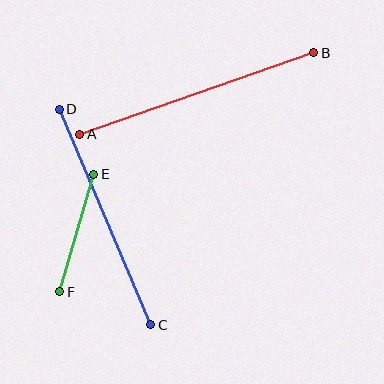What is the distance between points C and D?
The distance is approximately 235 pixels.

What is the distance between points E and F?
The distance is approximately 123 pixels.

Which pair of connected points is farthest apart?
Points A and B are farthest apart.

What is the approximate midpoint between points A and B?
The midpoint is at approximately (197, 94) pixels.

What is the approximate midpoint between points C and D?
The midpoint is at approximately (105, 217) pixels.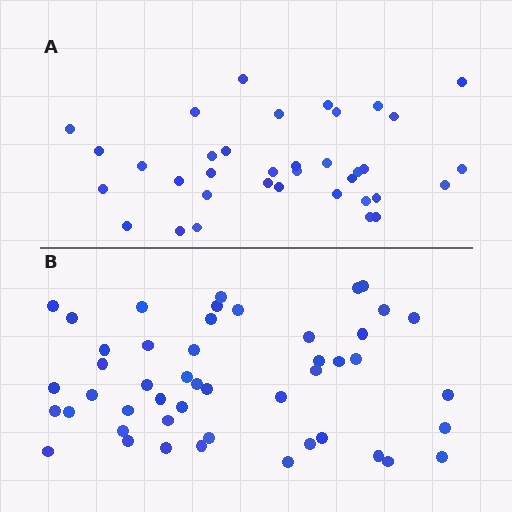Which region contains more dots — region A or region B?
Region B (the bottom region) has more dots.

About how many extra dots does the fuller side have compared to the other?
Region B has roughly 12 or so more dots than region A.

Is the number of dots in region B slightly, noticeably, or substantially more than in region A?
Region B has noticeably more, but not dramatically so. The ratio is roughly 1.3 to 1.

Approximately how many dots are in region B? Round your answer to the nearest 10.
About 50 dots. (The exact count is 48, which rounds to 50.)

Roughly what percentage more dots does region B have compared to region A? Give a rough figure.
About 35% more.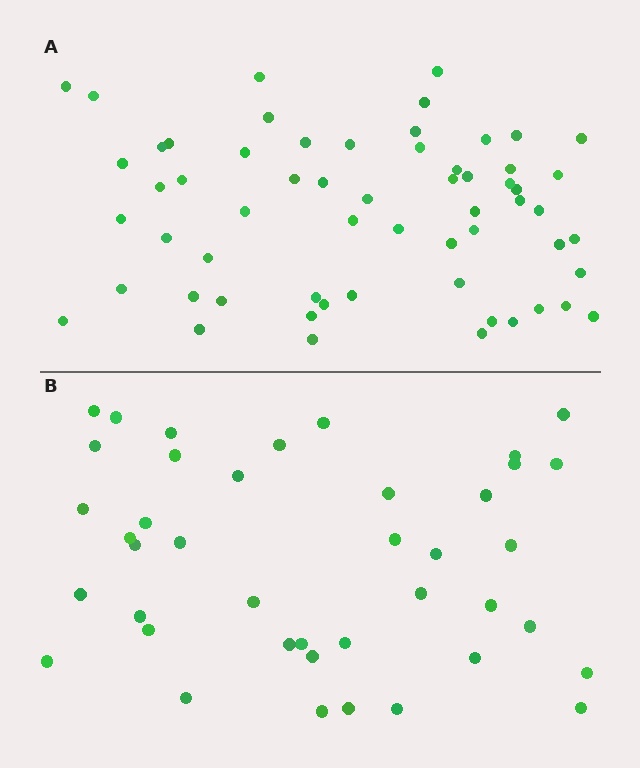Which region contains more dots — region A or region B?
Region A (the top region) has more dots.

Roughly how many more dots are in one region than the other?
Region A has approximately 20 more dots than region B.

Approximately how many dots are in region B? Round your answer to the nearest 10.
About 40 dots. (The exact count is 41, which rounds to 40.)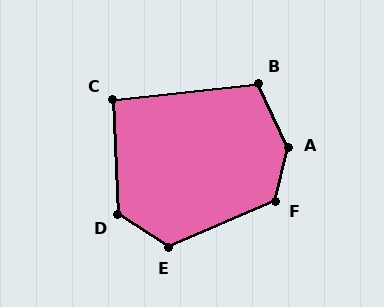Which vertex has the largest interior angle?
A, at approximately 142 degrees.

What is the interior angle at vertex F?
Approximately 126 degrees (obtuse).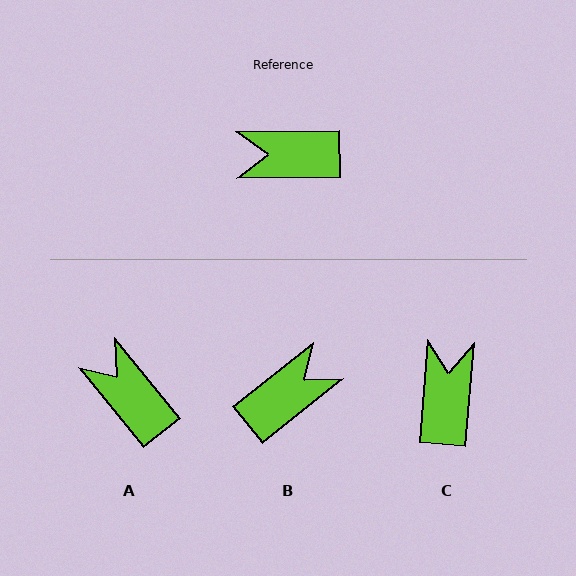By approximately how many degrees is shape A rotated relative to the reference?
Approximately 52 degrees clockwise.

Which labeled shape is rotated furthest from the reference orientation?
B, about 142 degrees away.